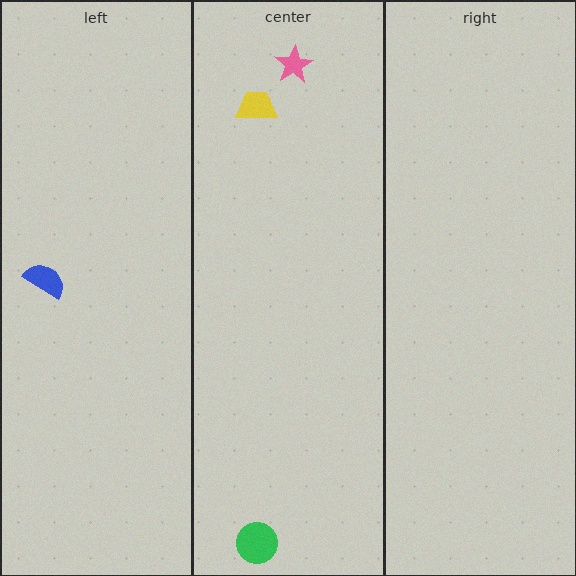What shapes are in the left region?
The blue semicircle.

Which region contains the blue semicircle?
The left region.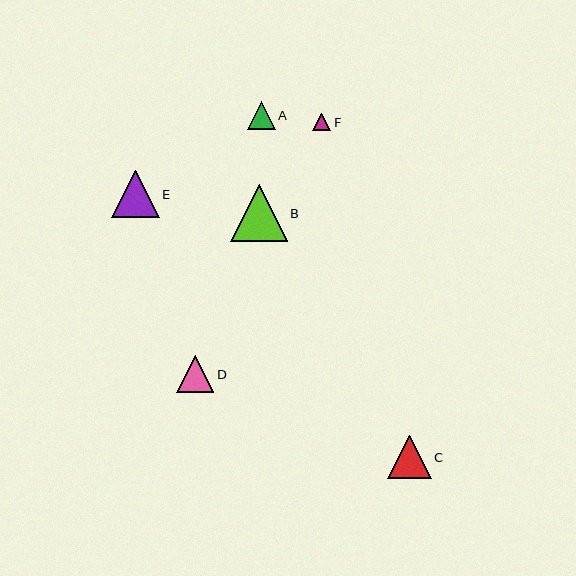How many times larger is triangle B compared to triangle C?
Triangle B is approximately 1.3 times the size of triangle C.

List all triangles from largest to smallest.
From largest to smallest: B, E, C, D, A, F.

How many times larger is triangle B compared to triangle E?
Triangle B is approximately 1.2 times the size of triangle E.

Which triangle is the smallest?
Triangle F is the smallest with a size of approximately 18 pixels.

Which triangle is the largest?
Triangle B is the largest with a size of approximately 57 pixels.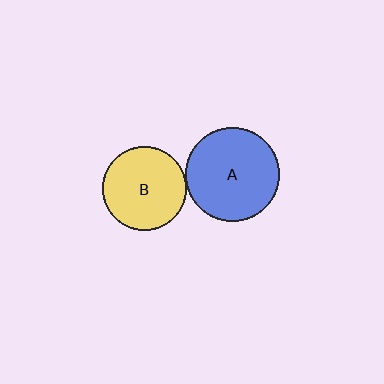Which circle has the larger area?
Circle A (blue).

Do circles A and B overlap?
Yes.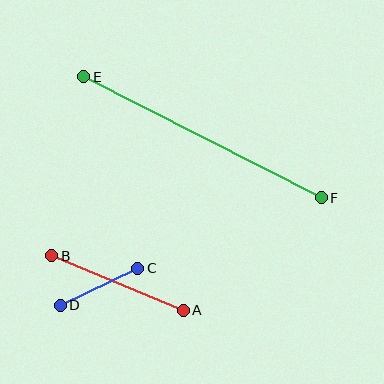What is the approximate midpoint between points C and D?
The midpoint is at approximately (99, 287) pixels.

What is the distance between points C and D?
The distance is approximately 85 pixels.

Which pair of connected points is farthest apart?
Points E and F are farthest apart.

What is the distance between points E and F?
The distance is approximately 267 pixels.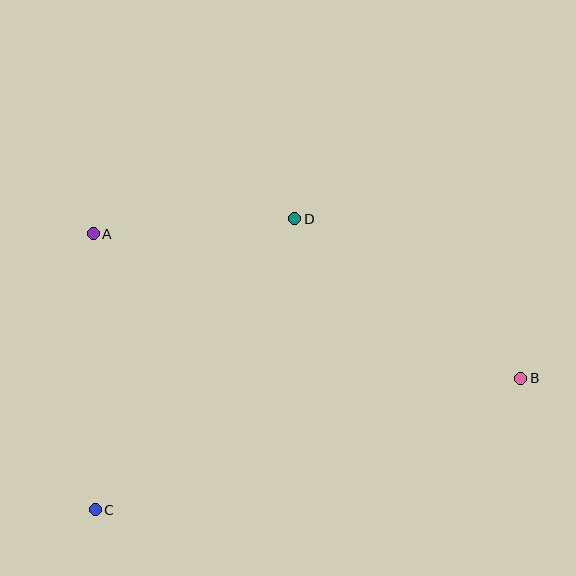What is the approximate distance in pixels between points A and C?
The distance between A and C is approximately 276 pixels.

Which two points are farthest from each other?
Points A and B are farthest from each other.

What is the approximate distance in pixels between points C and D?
The distance between C and D is approximately 353 pixels.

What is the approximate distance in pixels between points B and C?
The distance between B and C is approximately 446 pixels.